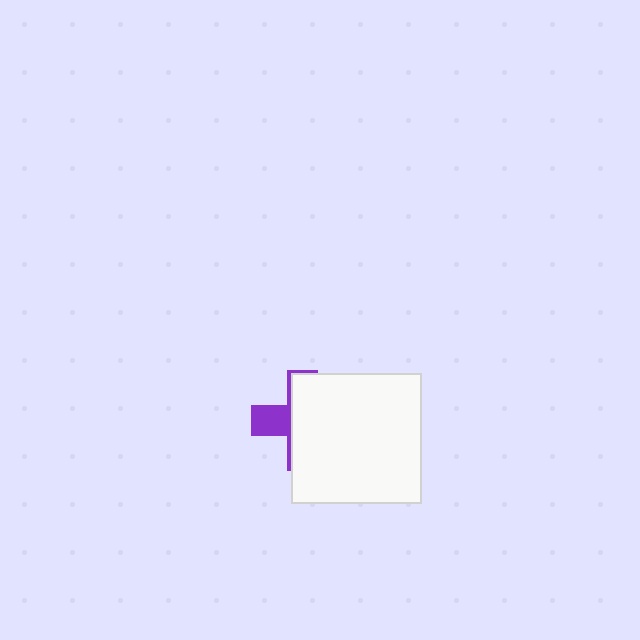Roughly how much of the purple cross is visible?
A small part of it is visible (roughly 30%).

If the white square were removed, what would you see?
You would see the complete purple cross.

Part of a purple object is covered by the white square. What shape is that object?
It is a cross.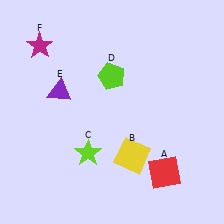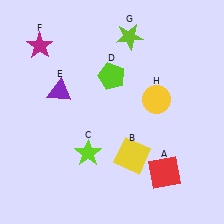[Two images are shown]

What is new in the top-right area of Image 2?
A lime star (G) was added in the top-right area of Image 2.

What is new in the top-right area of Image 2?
A yellow circle (H) was added in the top-right area of Image 2.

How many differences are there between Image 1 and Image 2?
There are 2 differences between the two images.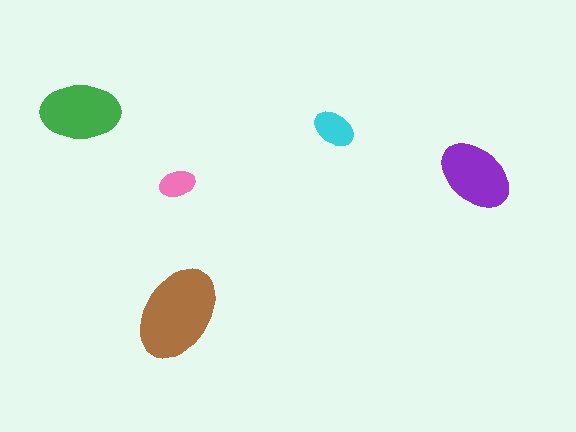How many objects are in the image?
There are 5 objects in the image.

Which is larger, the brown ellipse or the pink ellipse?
The brown one.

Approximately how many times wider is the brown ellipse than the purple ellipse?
About 1.5 times wider.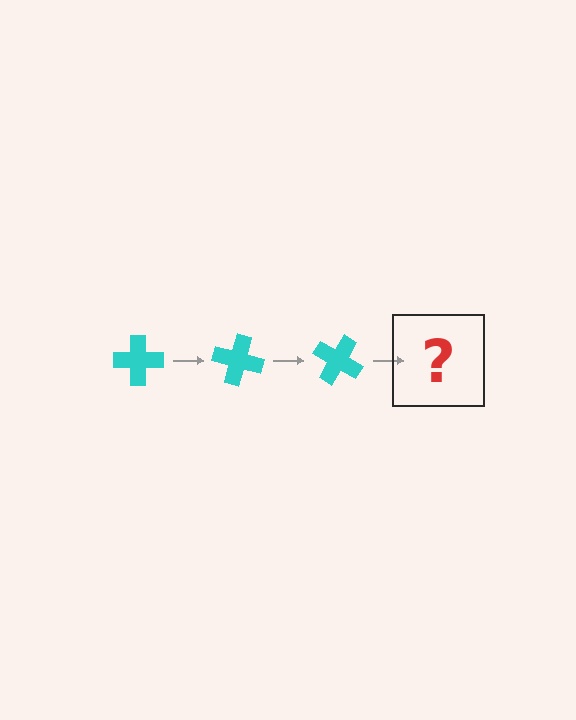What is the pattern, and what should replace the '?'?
The pattern is that the cross rotates 15 degrees each step. The '?' should be a cyan cross rotated 45 degrees.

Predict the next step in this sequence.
The next step is a cyan cross rotated 45 degrees.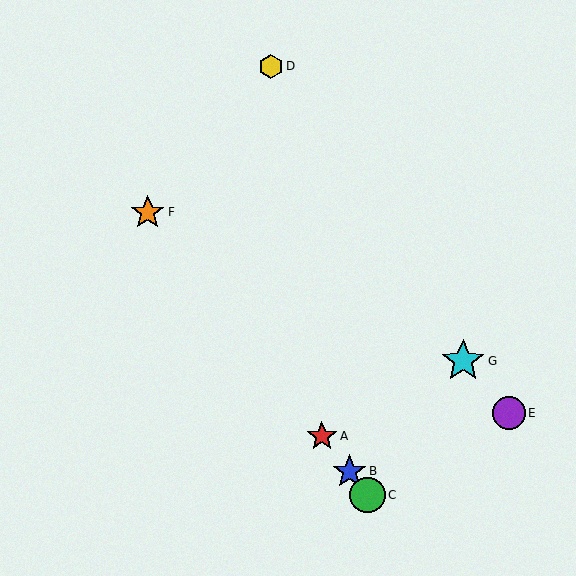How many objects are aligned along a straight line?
4 objects (A, B, C, F) are aligned along a straight line.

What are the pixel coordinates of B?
Object B is at (350, 471).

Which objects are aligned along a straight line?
Objects A, B, C, F are aligned along a straight line.